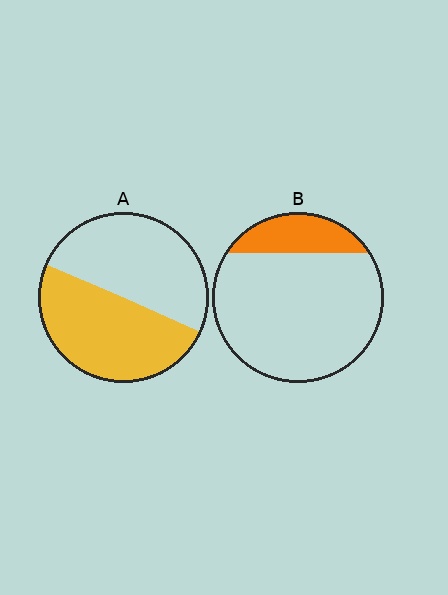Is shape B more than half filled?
No.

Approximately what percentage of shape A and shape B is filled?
A is approximately 50% and B is approximately 20%.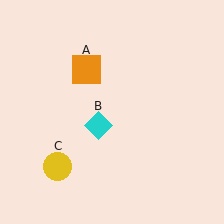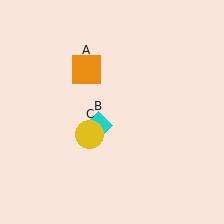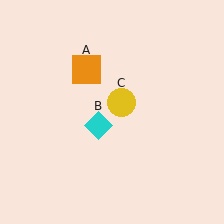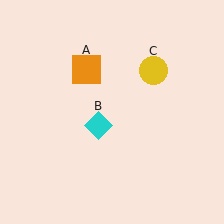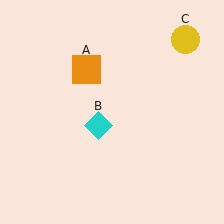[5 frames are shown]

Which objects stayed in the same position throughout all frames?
Orange square (object A) and cyan diamond (object B) remained stationary.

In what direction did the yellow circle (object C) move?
The yellow circle (object C) moved up and to the right.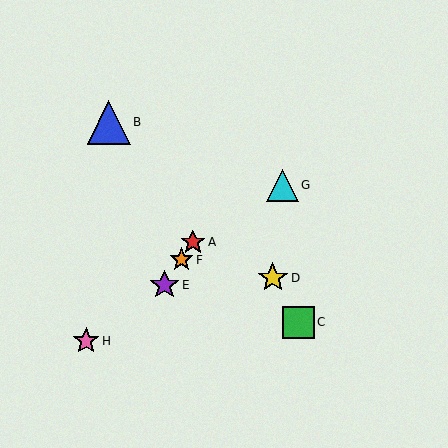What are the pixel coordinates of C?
Object C is at (298, 322).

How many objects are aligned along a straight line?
3 objects (A, E, F) are aligned along a straight line.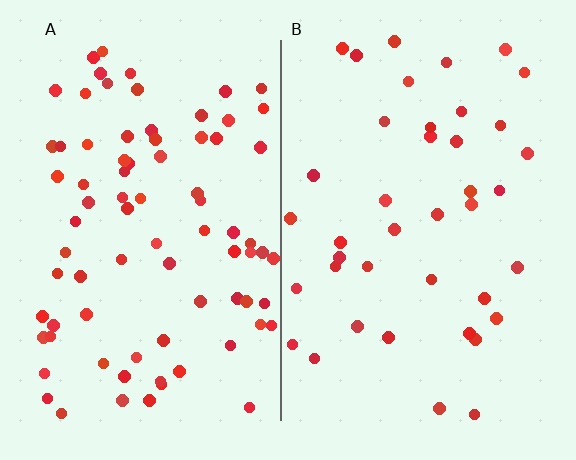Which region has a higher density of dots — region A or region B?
A (the left).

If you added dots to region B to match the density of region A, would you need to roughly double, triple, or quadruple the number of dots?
Approximately double.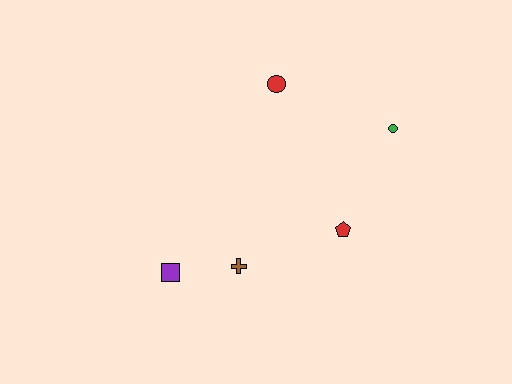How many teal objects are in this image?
There are no teal objects.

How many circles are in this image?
There are 2 circles.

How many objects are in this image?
There are 5 objects.